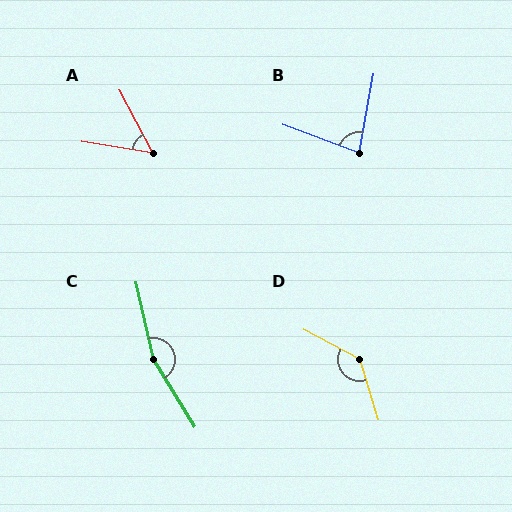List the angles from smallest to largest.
A (53°), B (80°), D (134°), C (161°).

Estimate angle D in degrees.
Approximately 134 degrees.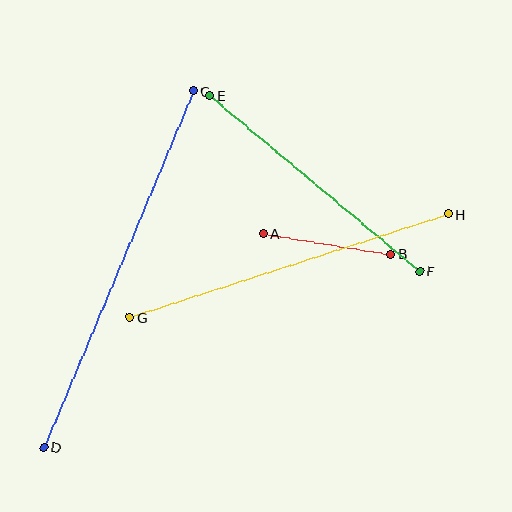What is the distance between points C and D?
The distance is approximately 386 pixels.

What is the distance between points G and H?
The distance is approximately 334 pixels.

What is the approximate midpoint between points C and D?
The midpoint is at approximately (119, 269) pixels.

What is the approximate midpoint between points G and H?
The midpoint is at approximately (289, 266) pixels.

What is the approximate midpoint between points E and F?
The midpoint is at approximately (315, 184) pixels.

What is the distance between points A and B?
The distance is approximately 130 pixels.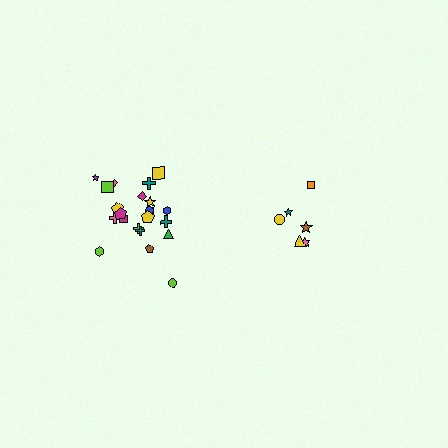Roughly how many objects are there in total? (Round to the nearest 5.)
Roughly 30 objects in total.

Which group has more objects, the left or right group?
The left group.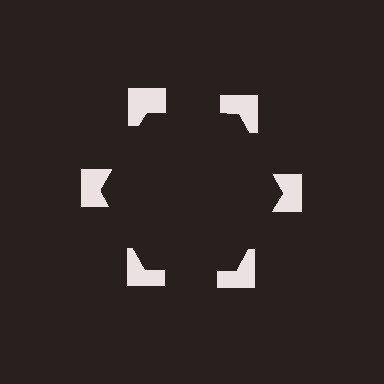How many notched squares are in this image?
There are 6 — one at each vertex of the illusory hexagon.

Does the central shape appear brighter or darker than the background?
It typically appears slightly darker than the background, even though no actual brightness change is drawn.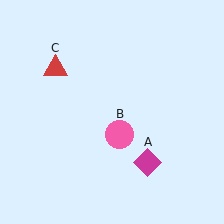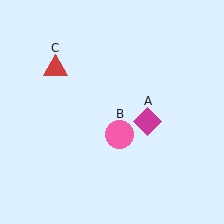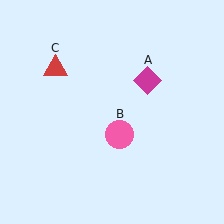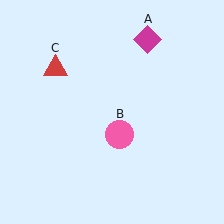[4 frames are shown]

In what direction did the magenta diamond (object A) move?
The magenta diamond (object A) moved up.